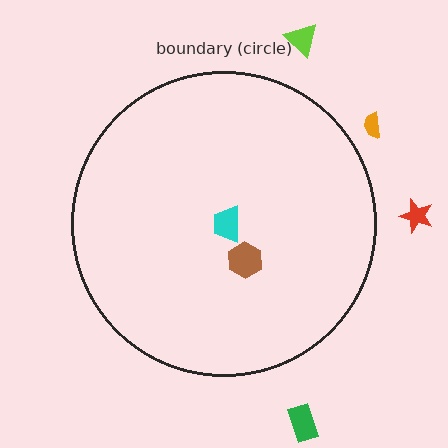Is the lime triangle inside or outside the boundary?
Outside.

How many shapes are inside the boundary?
2 inside, 4 outside.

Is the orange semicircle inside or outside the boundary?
Outside.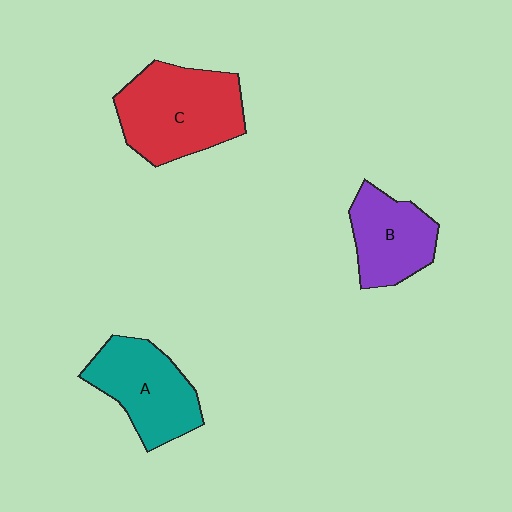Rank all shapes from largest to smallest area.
From largest to smallest: C (red), A (teal), B (purple).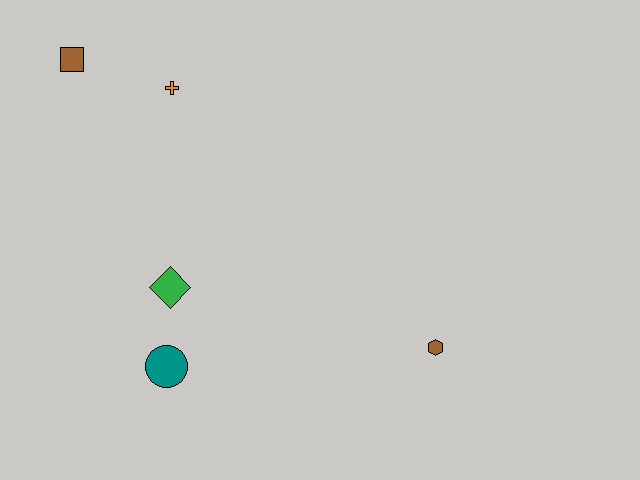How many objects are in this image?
There are 5 objects.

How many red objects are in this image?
There are no red objects.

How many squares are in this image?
There is 1 square.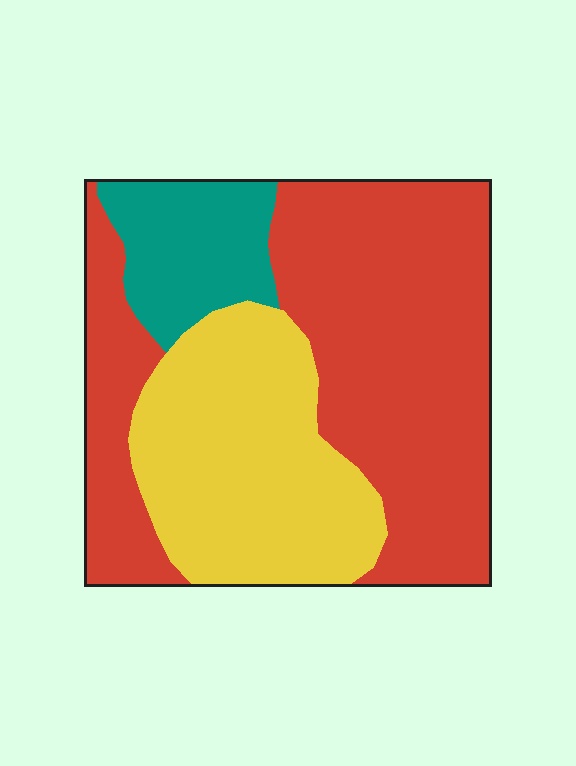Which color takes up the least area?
Teal, at roughly 15%.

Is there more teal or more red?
Red.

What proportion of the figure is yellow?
Yellow takes up about one third (1/3) of the figure.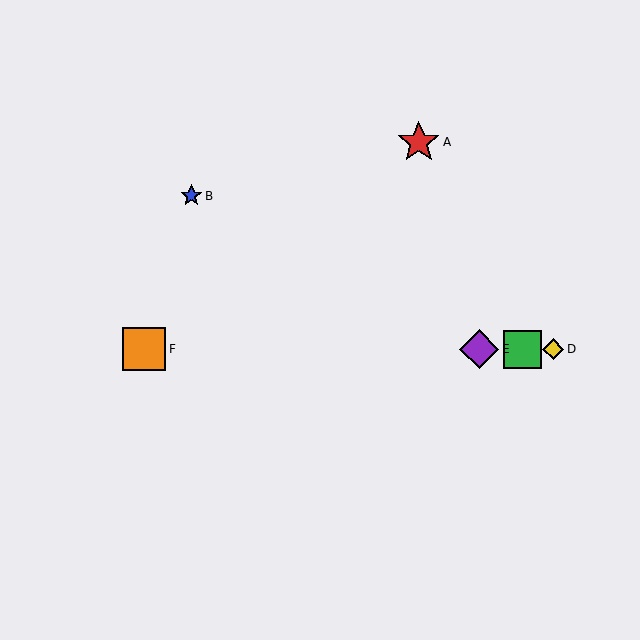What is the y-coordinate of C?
Object C is at y≈349.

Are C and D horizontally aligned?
Yes, both are at y≈349.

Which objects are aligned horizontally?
Objects C, D, E, F are aligned horizontally.